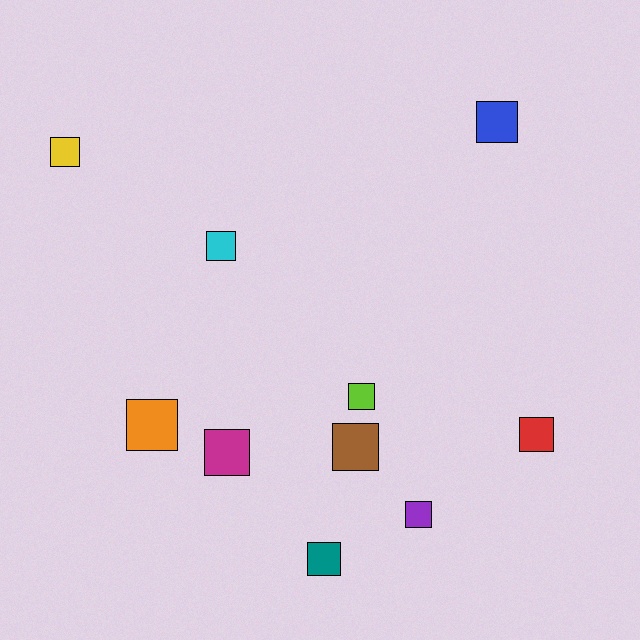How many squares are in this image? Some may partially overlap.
There are 10 squares.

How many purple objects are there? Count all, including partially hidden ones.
There is 1 purple object.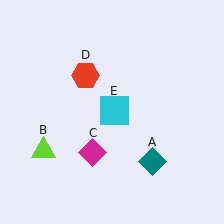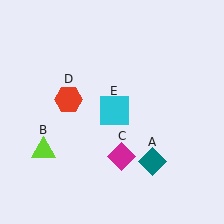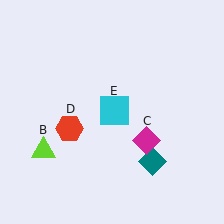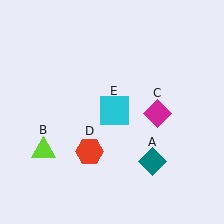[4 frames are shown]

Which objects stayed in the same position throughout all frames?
Teal diamond (object A) and lime triangle (object B) and cyan square (object E) remained stationary.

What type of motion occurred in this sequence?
The magenta diamond (object C), red hexagon (object D) rotated counterclockwise around the center of the scene.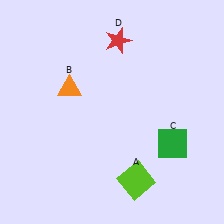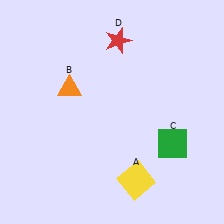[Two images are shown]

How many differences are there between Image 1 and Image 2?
There is 1 difference between the two images.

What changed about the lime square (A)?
In Image 1, A is lime. In Image 2, it changed to yellow.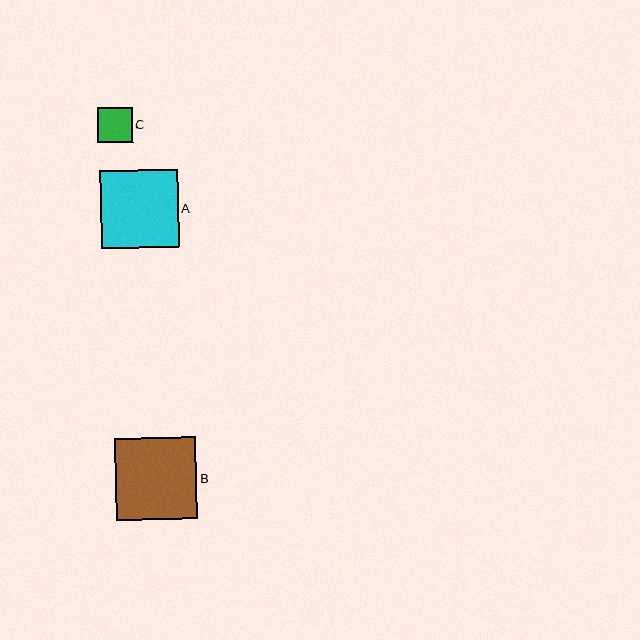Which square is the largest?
Square B is the largest with a size of approximately 82 pixels.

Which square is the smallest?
Square C is the smallest with a size of approximately 35 pixels.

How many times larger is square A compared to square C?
Square A is approximately 2.3 times the size of square C.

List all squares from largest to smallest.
From largest to smallest: B, A, C.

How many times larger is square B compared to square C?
Square B is approximately 2.4 times the size of square C.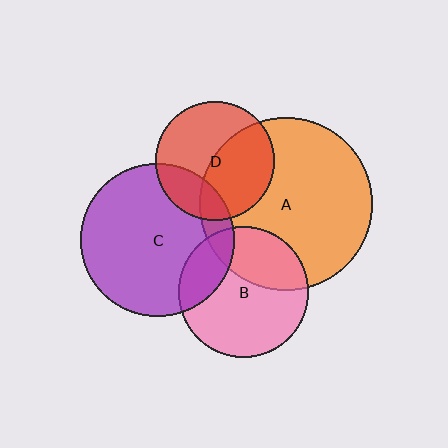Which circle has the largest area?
Circle A (orange).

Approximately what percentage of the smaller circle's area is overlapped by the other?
Approximately 30%.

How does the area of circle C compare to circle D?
Approximately 1.7 times.